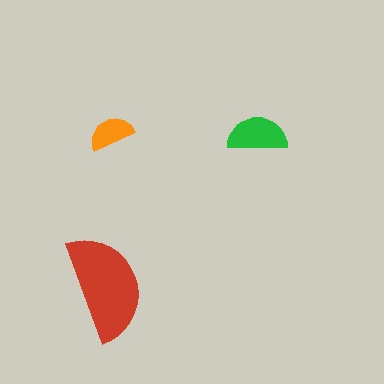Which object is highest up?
The orange semicircle is topmost.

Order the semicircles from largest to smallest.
the red one, the green one, the orange one.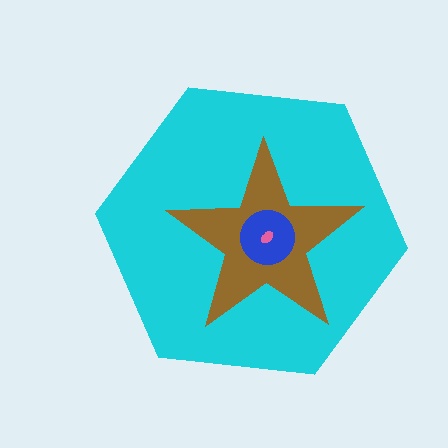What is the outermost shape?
The cyan hexagon.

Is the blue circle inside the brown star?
Yes.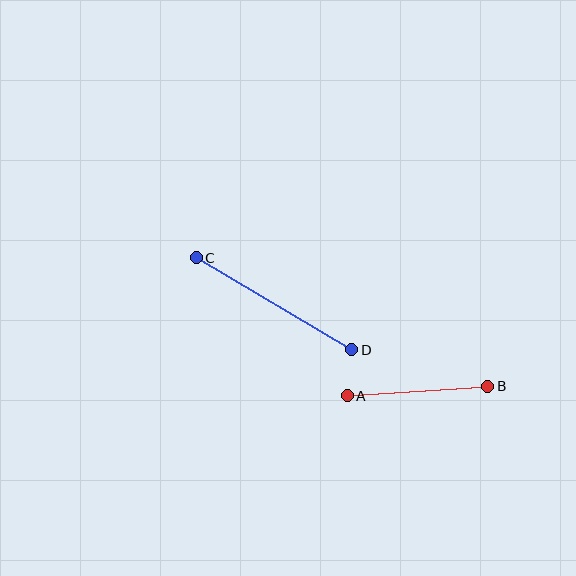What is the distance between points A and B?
The distance is approximately 141 pixels.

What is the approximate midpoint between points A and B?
The midpoint is at approximately (417, 391) pixels.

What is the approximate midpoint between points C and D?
The midpoint is at approximately (274, 304) pixels.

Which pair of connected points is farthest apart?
Points C and D are farthest apart.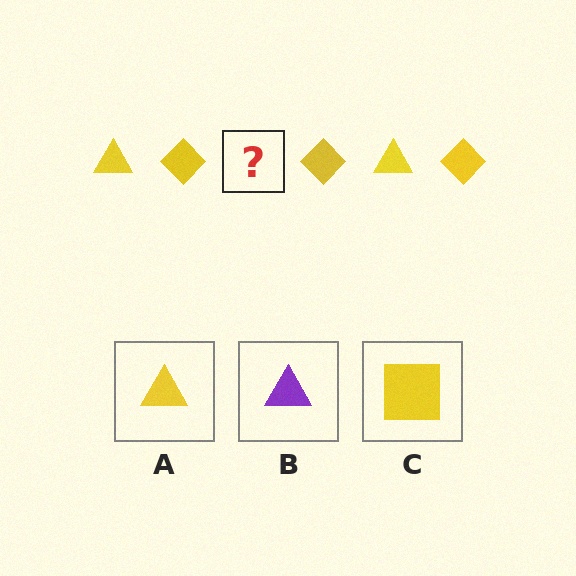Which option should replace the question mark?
Option A.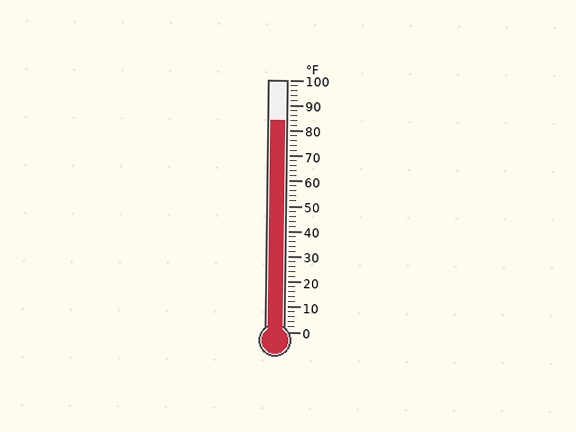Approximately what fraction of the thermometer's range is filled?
The thermometer is filled to approximately 85% of its range.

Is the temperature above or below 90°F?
The temperature is below 90°F.